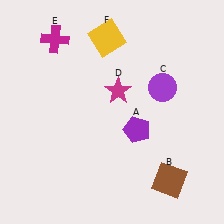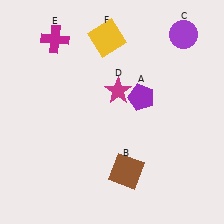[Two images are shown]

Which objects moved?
The objects that moved are: the purple pentagon (A), the brown square (B), the purple circle (C).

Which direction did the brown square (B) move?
The brown square (B) moved left.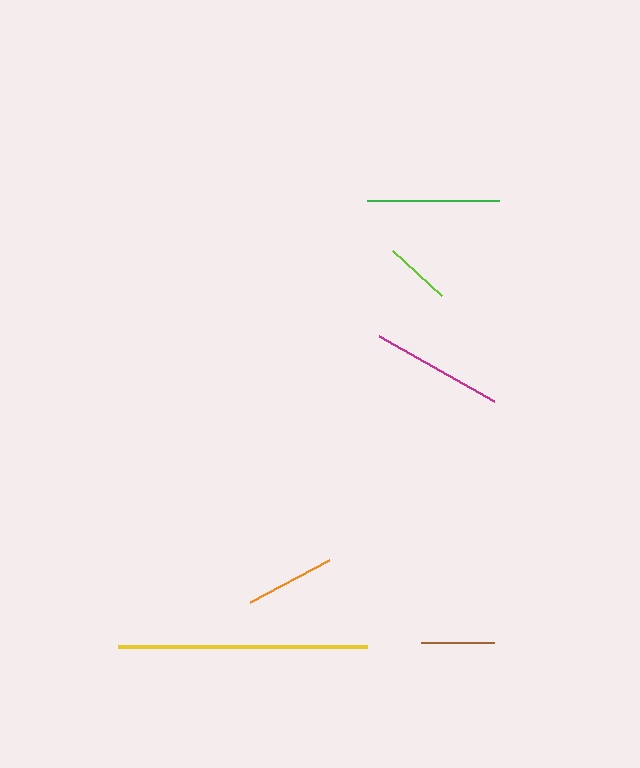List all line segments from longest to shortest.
From longest to shortest: yellow, green, magenta, orange, brown, lime.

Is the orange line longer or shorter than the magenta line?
The magenta line is longer than the orange line.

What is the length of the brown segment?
The brown segment is approximately 73 pixels long.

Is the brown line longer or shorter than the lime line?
The brown line is longer than the lime line.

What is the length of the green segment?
The green segment is approximately 132 pixels long.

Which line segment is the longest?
The yellow line is the longest at approximately 249 pixels.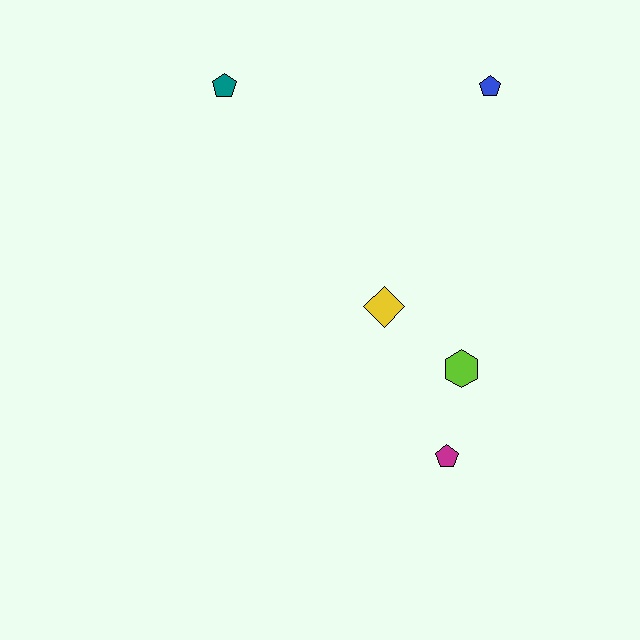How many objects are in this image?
There are 5 objects.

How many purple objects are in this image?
There are no purple objects.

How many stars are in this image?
There are no stars.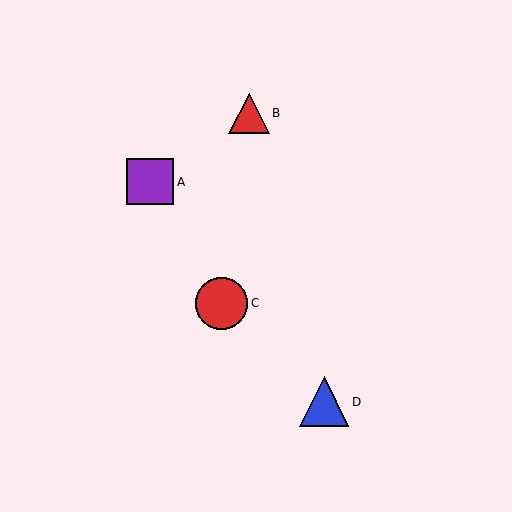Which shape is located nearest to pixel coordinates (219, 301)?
The red circle (labeled C) at (222, 303) is nearest to that location.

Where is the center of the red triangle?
The center of the red triangle is at (249, 113).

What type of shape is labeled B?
Shape B is a red triangle.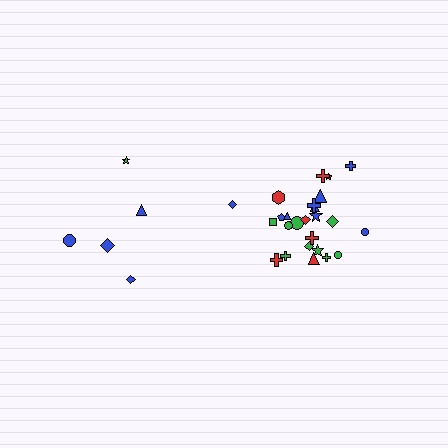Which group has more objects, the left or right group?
The right group.